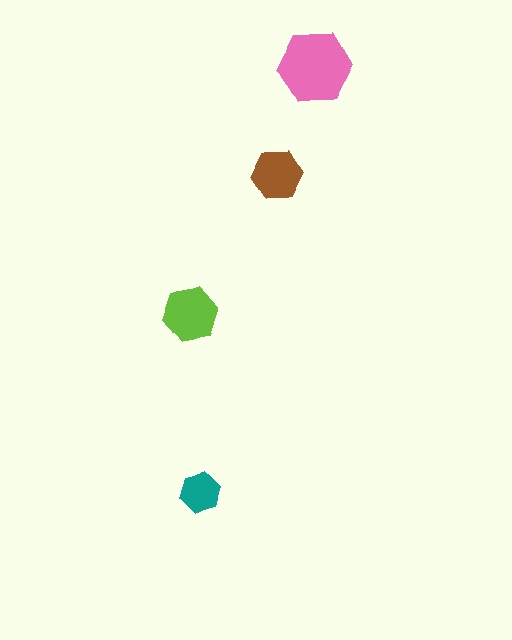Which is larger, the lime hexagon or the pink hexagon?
The pink one.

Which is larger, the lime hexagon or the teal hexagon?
The lime one.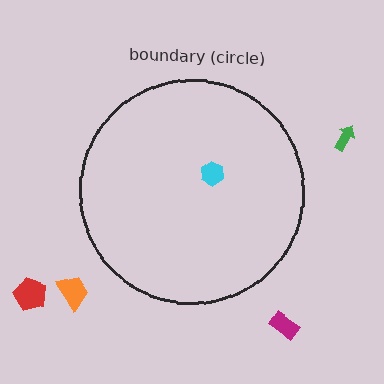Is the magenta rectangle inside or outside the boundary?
Outside.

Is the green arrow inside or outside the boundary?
Outside.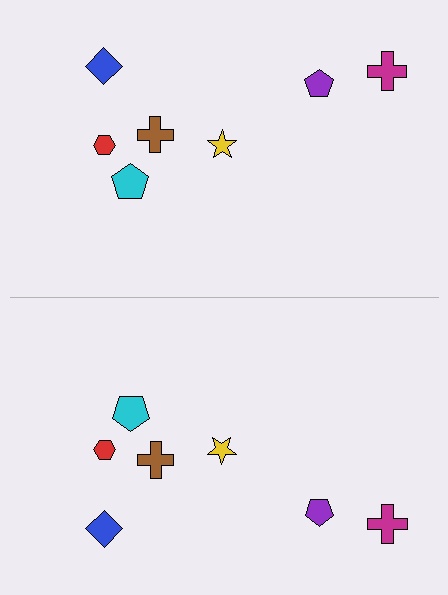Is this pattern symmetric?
Yes, this pattern has bilateral (reflection) symmetry.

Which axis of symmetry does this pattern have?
The pattern has a horizontal axis of symmetry running through the center of the image.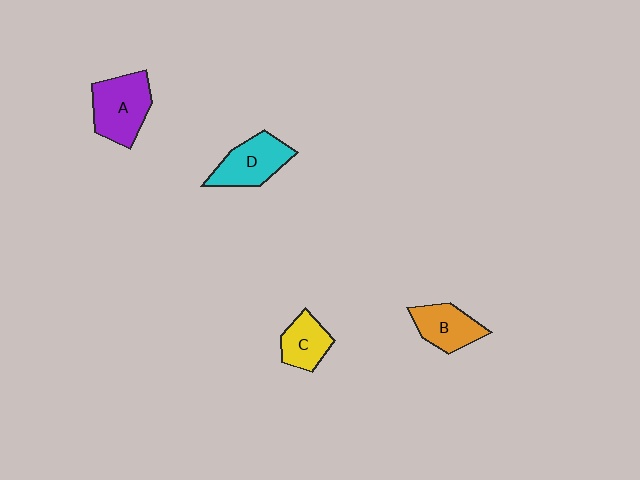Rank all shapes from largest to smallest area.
From largest to smallest: A (purple), D (cyan), B (orange), C (yellow).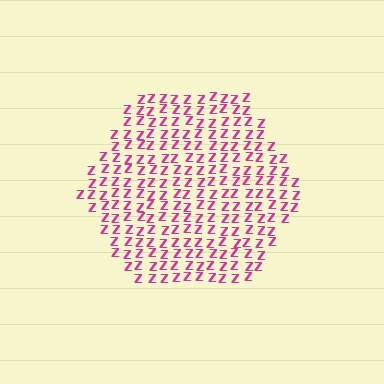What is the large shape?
The large shape is a hexagon.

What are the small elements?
The small elements are letter Z's.